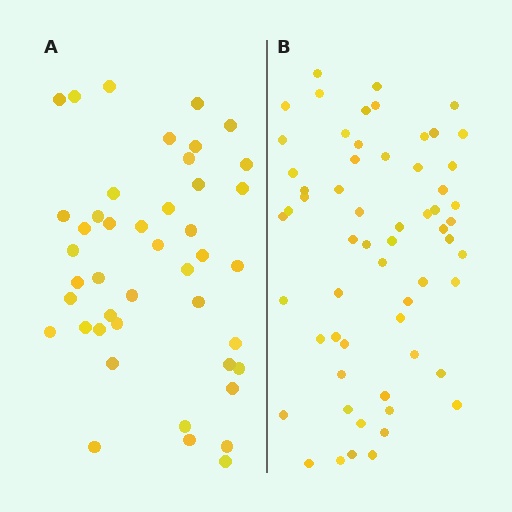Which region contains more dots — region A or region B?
Region B (the right region) has more dots.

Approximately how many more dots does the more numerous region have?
Region B has approximately 15 more dots than region A.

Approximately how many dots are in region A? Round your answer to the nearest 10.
About 40 dots. (The exact count is 44, which rounds to 40.)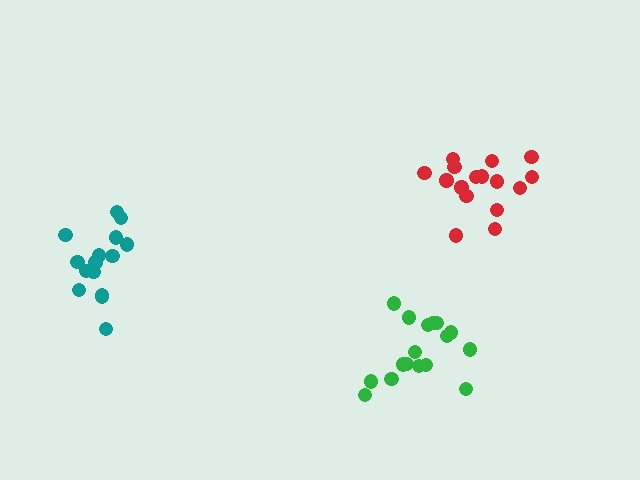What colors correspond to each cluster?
The clusters are colored: red, teal, green.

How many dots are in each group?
Group 1: 16 dots, Group 2: 15 dots, Group 3: 17 dots (48 total).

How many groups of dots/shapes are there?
There are 3 groups.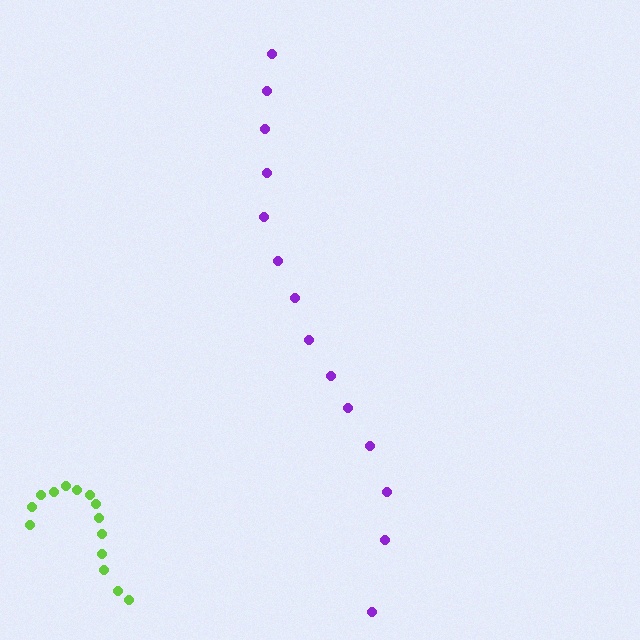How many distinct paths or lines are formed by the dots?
There are 2 distinct paths.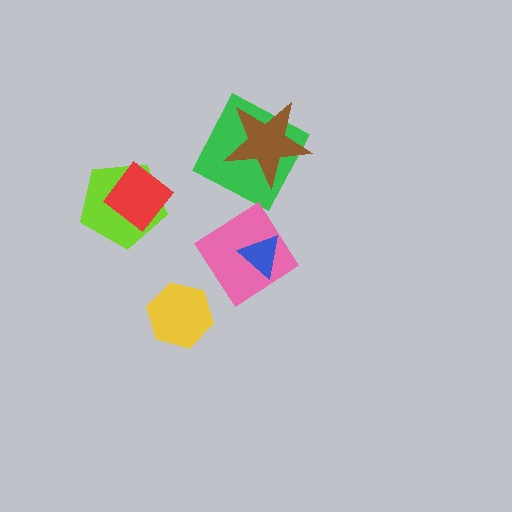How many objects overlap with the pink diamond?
1 object overlaps with the pink diamond.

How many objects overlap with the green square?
1 object overlaps with the green square.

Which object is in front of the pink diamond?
The blue triangle is in front of the pink diamond.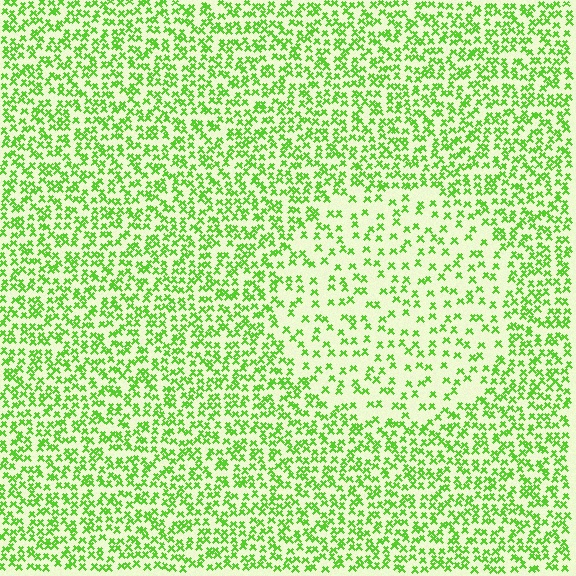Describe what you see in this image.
The image contains small lime elements arranged at two different densities. A circle-shaped region is visible where the elements are less densely packed than the surrounding area.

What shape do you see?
I see a circle.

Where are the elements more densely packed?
The elements are more densely packed outside the circle boundary.